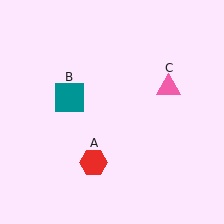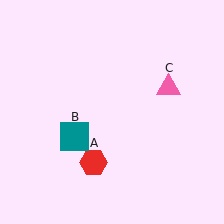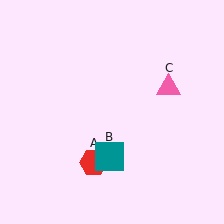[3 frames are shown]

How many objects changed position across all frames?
1 object changed position: teal square (object B).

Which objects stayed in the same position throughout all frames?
Red hexagon (object A) and pink triangle (object C) remained stationary.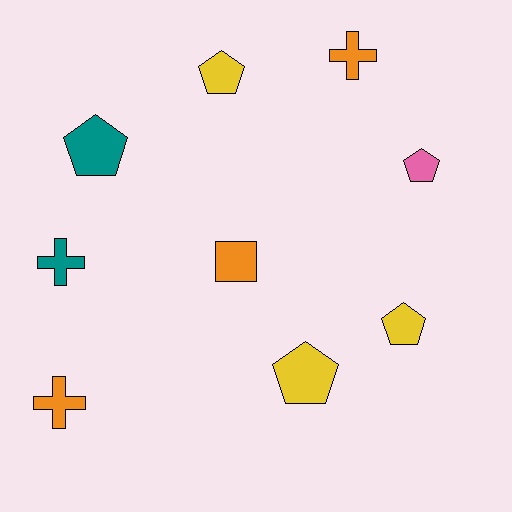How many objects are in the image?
There are 9 objects.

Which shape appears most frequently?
Pentagon, with 5 objects.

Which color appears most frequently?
Yellow, with 3 objects.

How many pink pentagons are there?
There is 1 pink pentagon.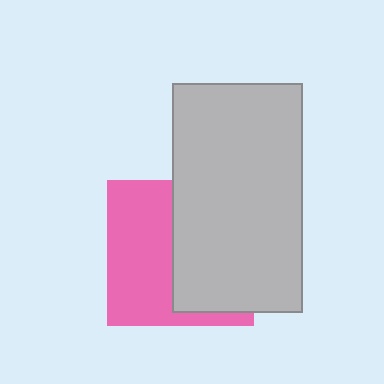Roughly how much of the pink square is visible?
About half of it is visible (roughly 48%).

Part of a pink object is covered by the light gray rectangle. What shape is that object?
It is a square.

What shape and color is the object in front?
The object in front is a light gray rectangle.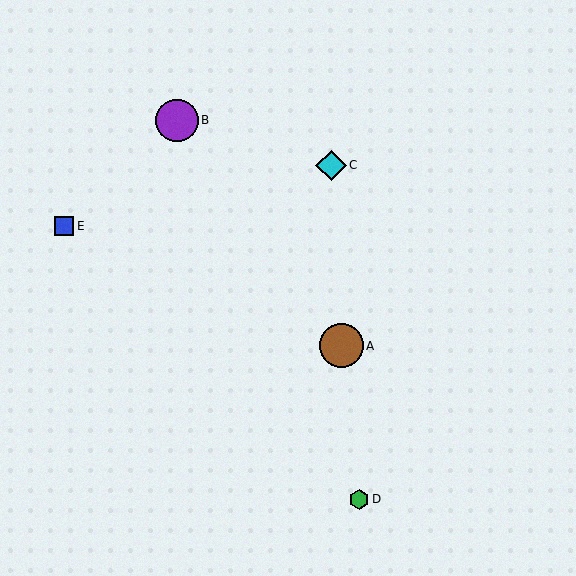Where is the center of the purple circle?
The center of the purple circle is at (177, 121).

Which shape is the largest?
The brown circle (labeled A) is the largest.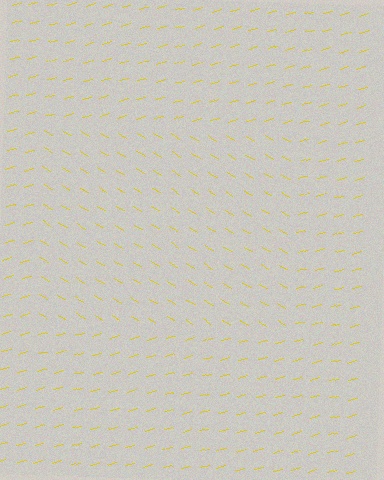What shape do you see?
I see a rectangle.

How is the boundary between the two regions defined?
The boundary is defined purely by a change in line orientation (approximately 45 degrees difference). All lines are the same color and thickness.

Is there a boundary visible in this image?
Yes, there is a texture boundary formed by a change in line orientation.